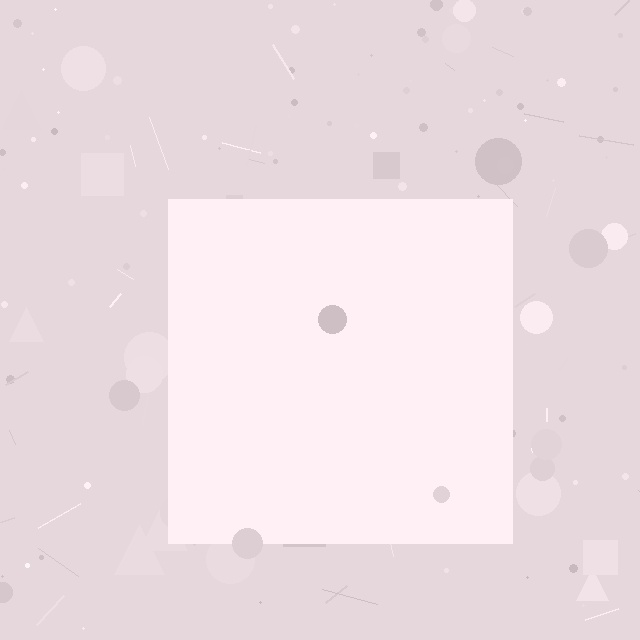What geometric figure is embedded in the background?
A square is embedded in the background.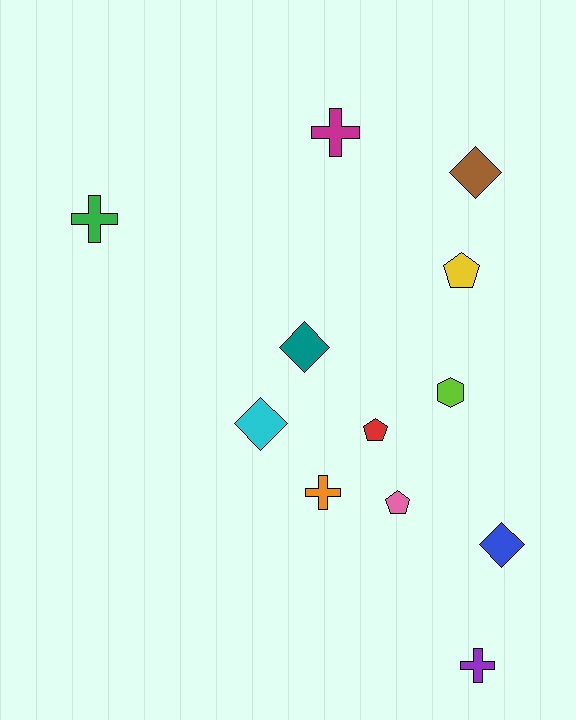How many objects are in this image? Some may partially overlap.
There are 12 objects.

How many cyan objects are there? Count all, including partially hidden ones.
There is 1 cyan object.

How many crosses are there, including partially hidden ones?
There are 4 crosses.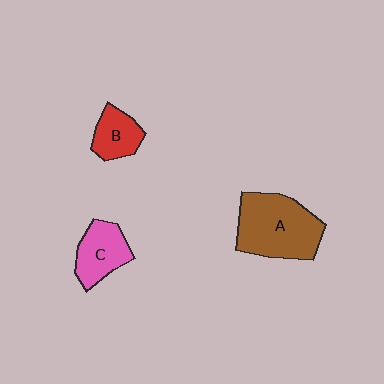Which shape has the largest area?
Shape A (brown).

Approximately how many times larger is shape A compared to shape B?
Approximately 2.3 times.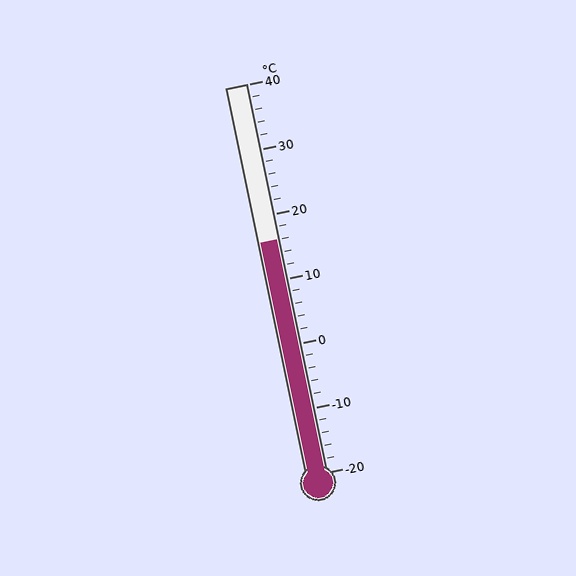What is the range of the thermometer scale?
The thermometer scale ranges from -20°C to 40°C.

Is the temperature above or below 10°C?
The temperature is above 10°C.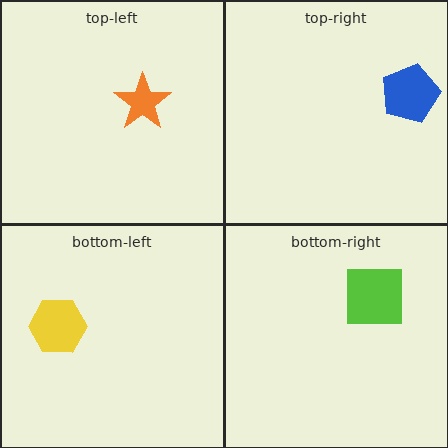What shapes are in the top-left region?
The orange star.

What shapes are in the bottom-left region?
The yellow hexagon.